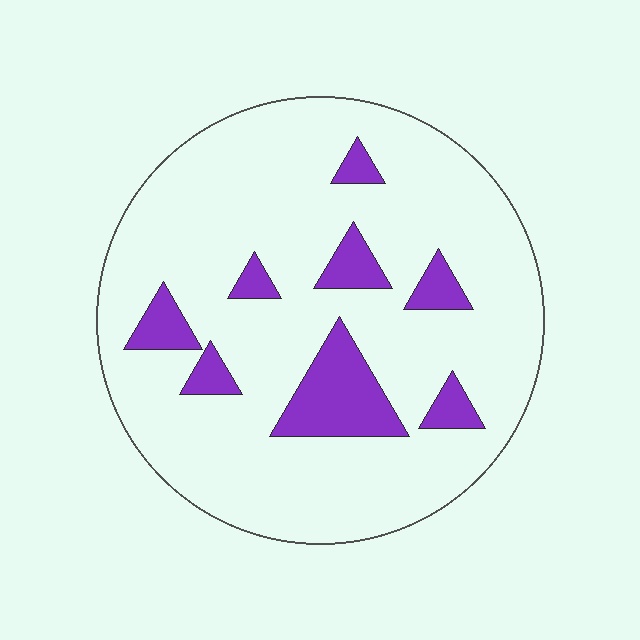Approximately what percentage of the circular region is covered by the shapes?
Approximately 15%.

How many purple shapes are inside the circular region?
8.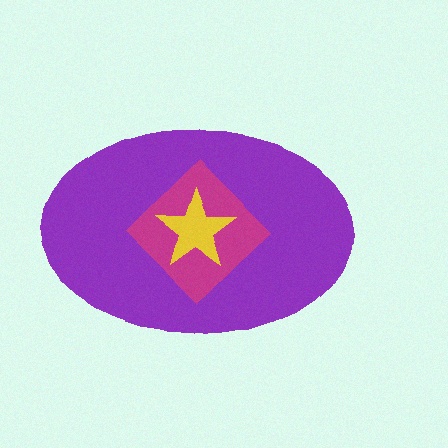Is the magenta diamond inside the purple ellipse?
Yes.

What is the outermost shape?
The purple ellipse.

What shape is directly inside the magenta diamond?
The yellow star.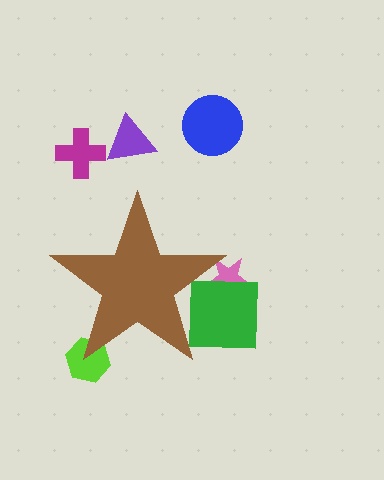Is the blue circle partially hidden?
No, the blue circle is fully visible.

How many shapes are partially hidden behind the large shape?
3 shapes are partially hidden.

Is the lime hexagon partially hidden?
Yes, the lime hexagon is partially hidden behind the brown star.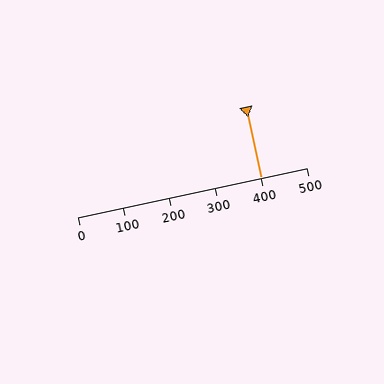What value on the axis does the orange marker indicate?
The marker indicates approximately 400.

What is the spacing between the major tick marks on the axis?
The major ticks are spaced 100 apart.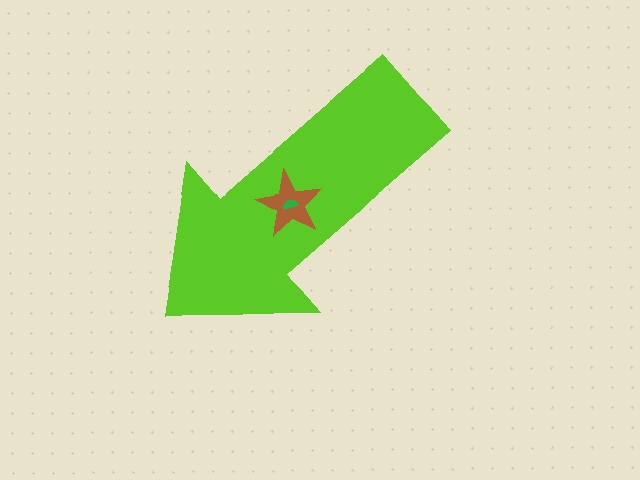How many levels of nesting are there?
3.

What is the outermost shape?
The lime arrow.